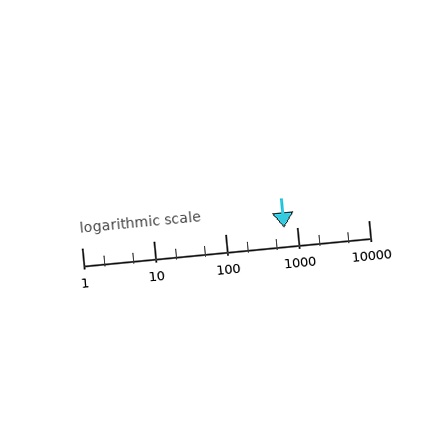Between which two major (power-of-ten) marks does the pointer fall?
The pointer is between 100 and 1000.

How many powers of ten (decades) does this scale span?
The scale spans 4 decades, from 1 to 10000.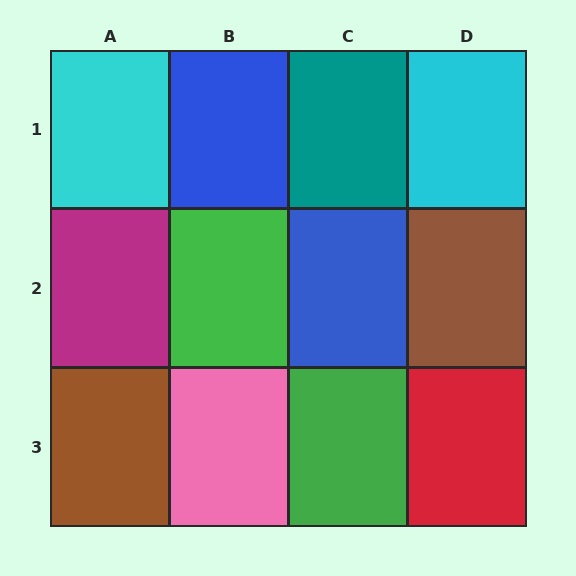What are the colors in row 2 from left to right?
Magenta, green, blue, brown.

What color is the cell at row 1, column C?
Teal.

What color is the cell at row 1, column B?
Blue.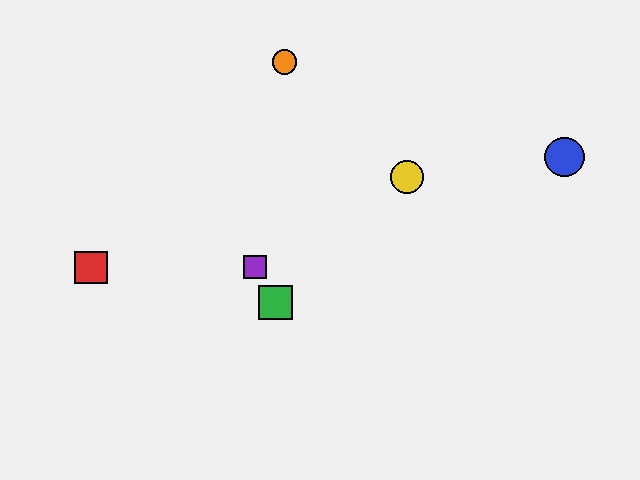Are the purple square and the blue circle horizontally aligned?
No, the purple square is at y≈267 and the blue circle is at y≈157.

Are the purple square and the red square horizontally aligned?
Yes, both are at y≈267.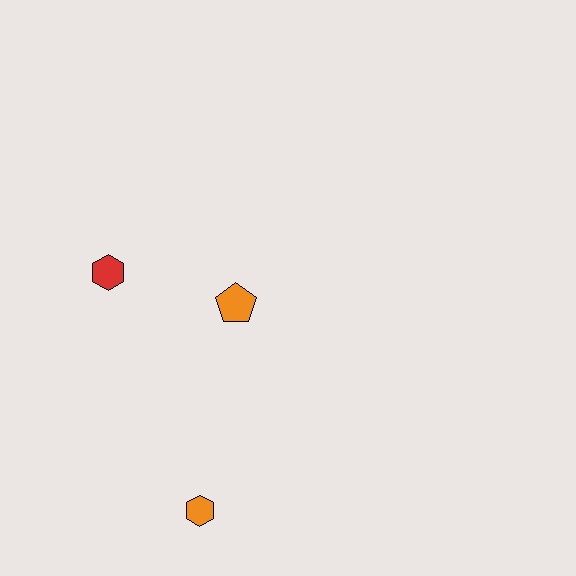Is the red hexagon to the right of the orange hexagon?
No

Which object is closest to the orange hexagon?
The orange pentagon is closest to the orange hexagon.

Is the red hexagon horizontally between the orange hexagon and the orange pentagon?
No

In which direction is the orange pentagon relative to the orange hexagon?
The orange pentagon is above the orange hexagon.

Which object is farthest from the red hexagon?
The orange hexagon is farthest from the red hexagon.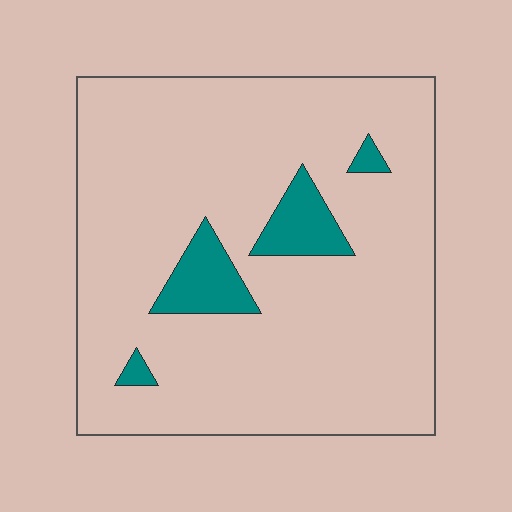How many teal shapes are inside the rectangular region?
4.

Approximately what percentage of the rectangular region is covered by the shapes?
Approximately 10%.